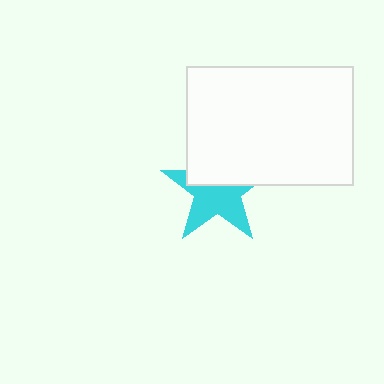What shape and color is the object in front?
The object in front is a white rectangle.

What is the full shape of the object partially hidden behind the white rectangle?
The partially hidden object is a cyan star.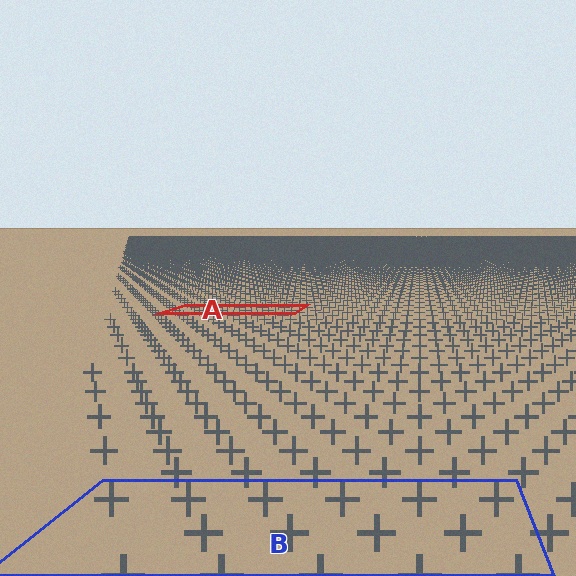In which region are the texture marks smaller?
The texture marks are smaller in region A, because it is farther away.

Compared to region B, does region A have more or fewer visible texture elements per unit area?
Region A has more texture elements per unit area — they are packed more densely because it is farther away.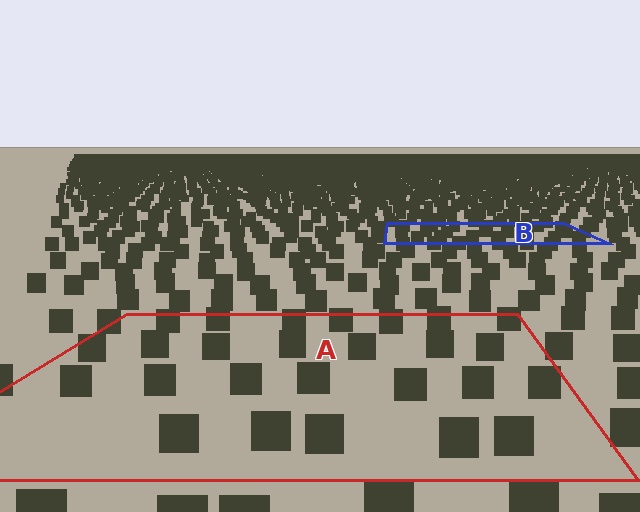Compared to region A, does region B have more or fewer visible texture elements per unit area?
Region B has more texture elements per unit area — they are packed more densely because it is farther away.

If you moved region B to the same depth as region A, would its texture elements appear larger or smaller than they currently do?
They would appear larger. At a closer depth, the same texture elements are projected at a bigger on-screen size.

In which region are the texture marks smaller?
The texture marks are smaller in region B, because it is farther away.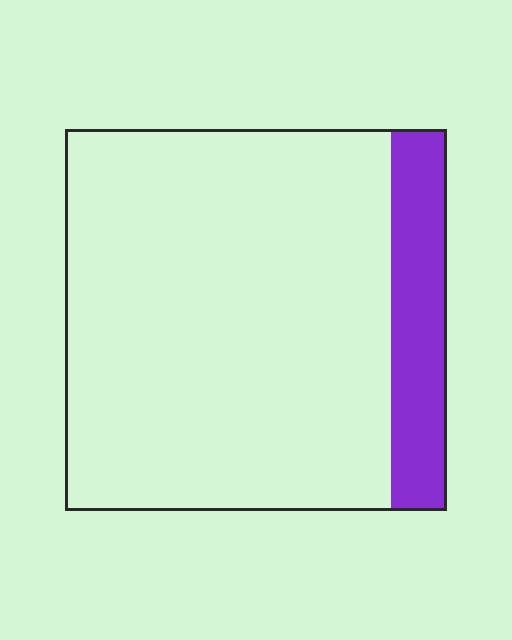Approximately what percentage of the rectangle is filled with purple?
Approximately 15%.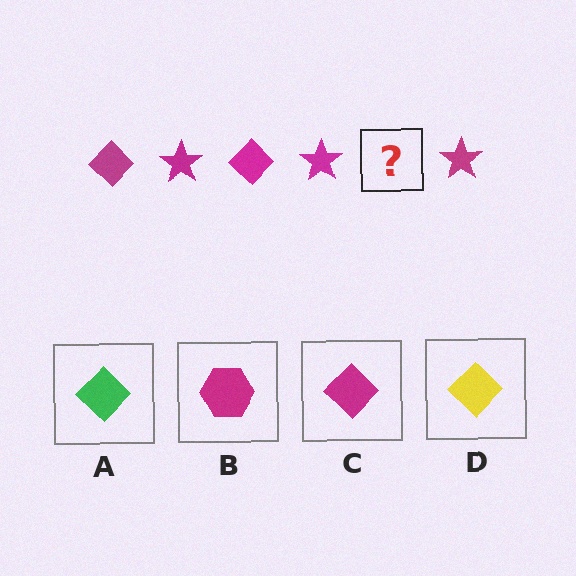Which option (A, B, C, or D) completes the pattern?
C.